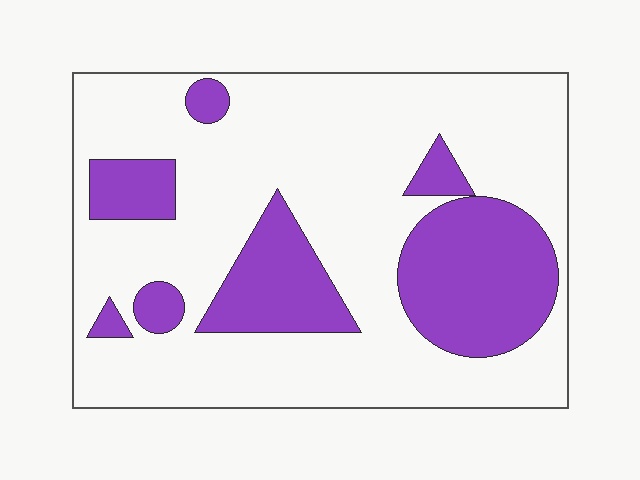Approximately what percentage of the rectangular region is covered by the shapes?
Approximately 25%.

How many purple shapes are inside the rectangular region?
7.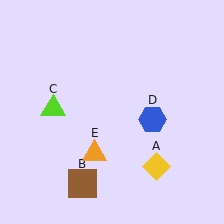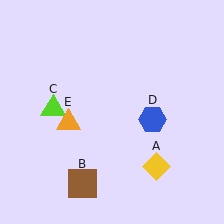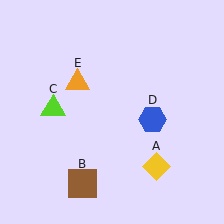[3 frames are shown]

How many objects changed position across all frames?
1 object changed position: orange triangle (object E).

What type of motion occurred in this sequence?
The orange triangle (object E) rotated clockwise around the center of the scene.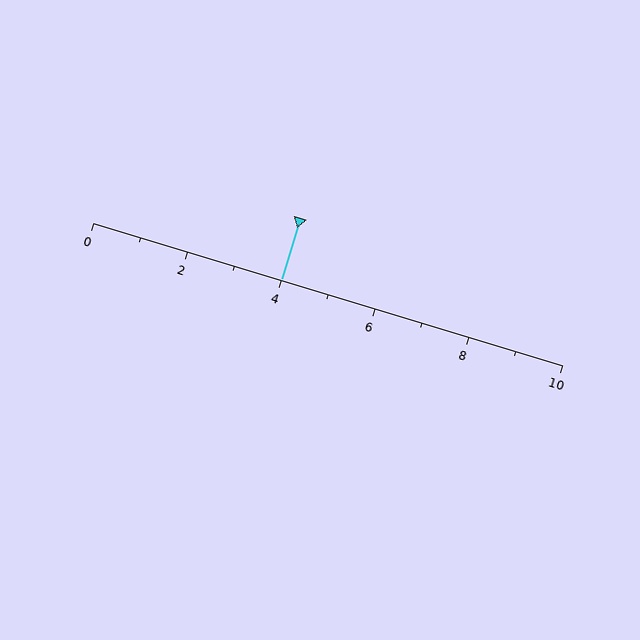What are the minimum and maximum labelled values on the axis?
The axis runs from 0 to 10.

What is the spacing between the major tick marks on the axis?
The major ticks are spaced 2 apart.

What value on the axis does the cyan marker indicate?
The marker indicates approximately 4.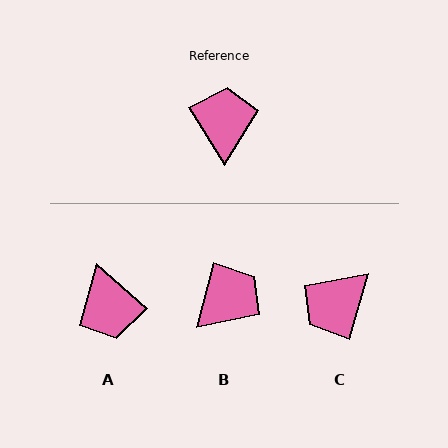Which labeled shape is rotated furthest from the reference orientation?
A, about 163 degrees away.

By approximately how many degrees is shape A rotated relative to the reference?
Approximately 163 degrees clockwise.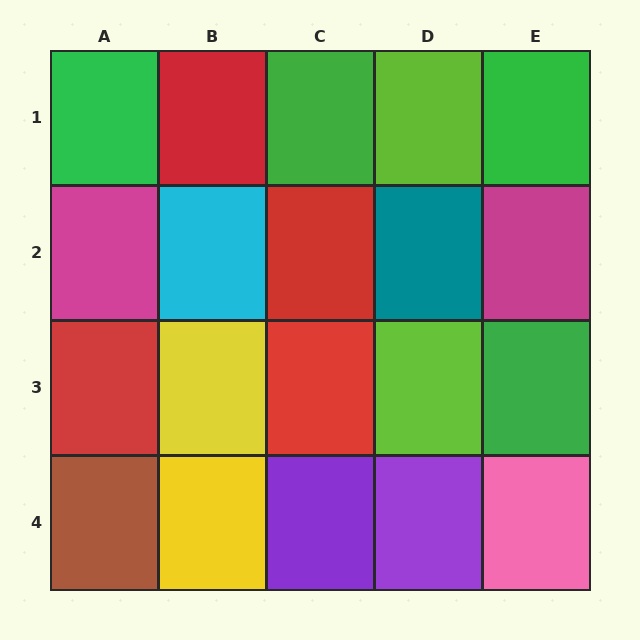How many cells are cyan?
1 cell is cyan.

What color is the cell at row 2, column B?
Cyan.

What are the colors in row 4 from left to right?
Brown, yellow, purple, purple, pink.